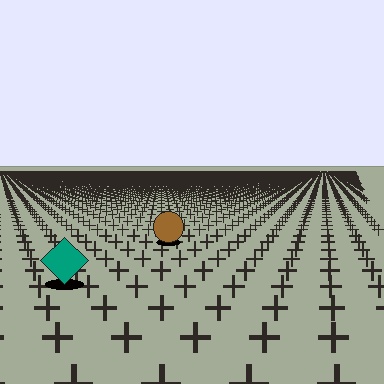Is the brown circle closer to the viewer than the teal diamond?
No. The teal diamond is closer — you can tell from the texture gradient: the ground texture is coarser near it.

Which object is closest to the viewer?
The teal diamond is closest. The texture marks near it are larger and more spread out.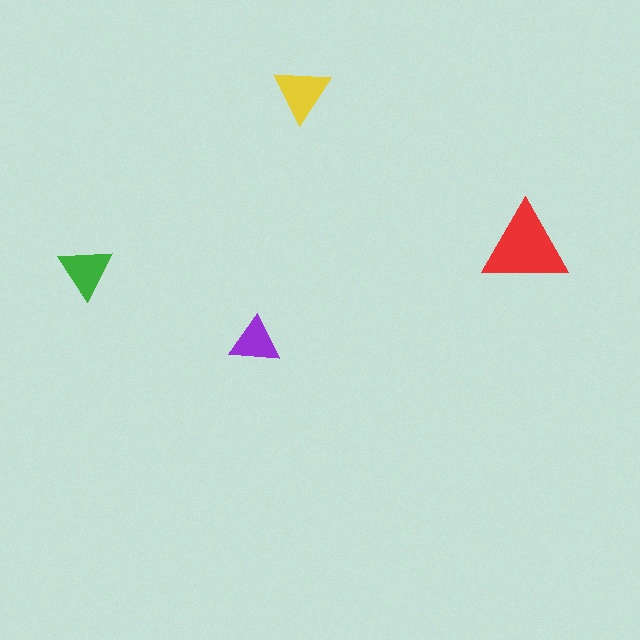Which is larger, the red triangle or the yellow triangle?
The red one.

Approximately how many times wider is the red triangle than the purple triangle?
About 1.5 times wider.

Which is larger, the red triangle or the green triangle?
The red one.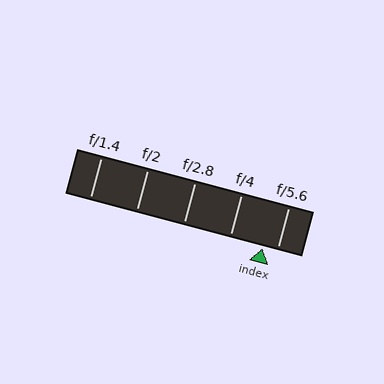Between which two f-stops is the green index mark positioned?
The index mark is between f/4 and f/5.6.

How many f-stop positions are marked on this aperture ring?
There are 5 f-stop positions marked.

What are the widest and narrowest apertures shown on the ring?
The widest aperture shown is f/1.4 and the narrowest is f/5.6.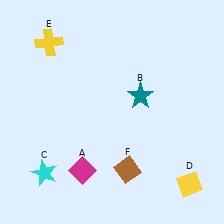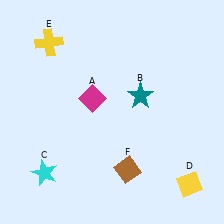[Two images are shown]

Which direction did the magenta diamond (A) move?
The magenta diamond (A) moved up.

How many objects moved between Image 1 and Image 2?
1 object moved between the two images.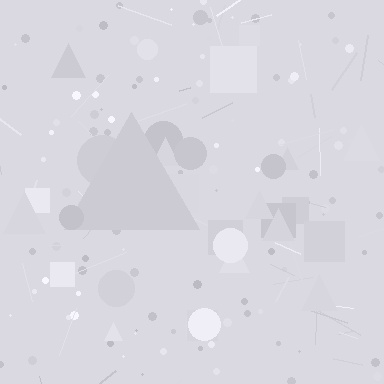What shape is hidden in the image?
A triangle is hidden in the image.